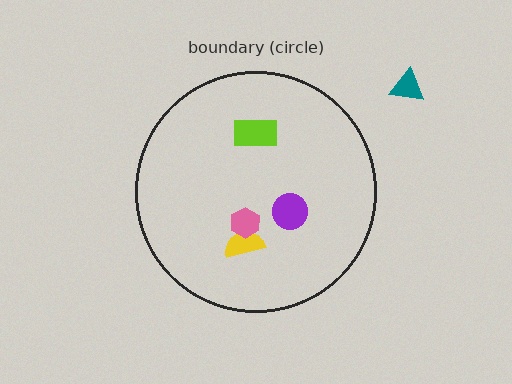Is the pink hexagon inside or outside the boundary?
Inside.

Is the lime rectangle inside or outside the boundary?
Inside.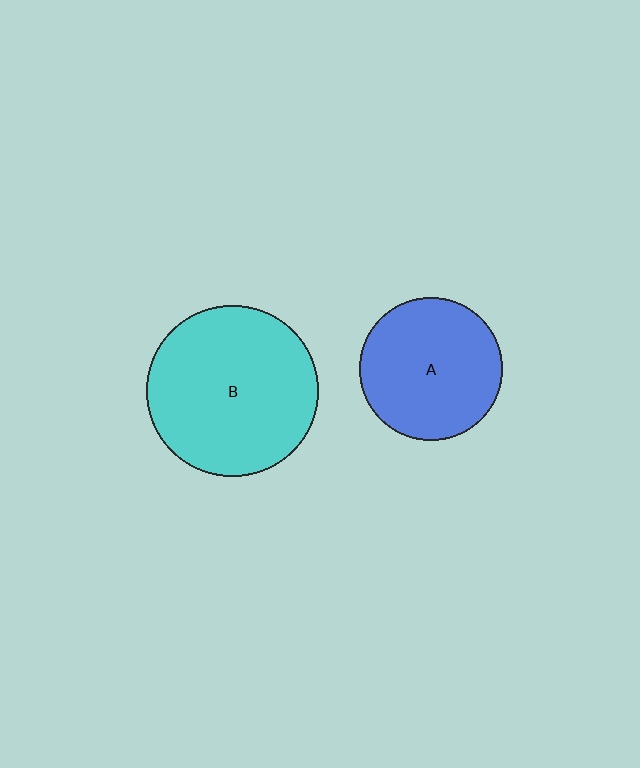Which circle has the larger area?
Circle B (cyan).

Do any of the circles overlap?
No, none of the circles overlap.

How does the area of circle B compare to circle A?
Approximately 1.4 times.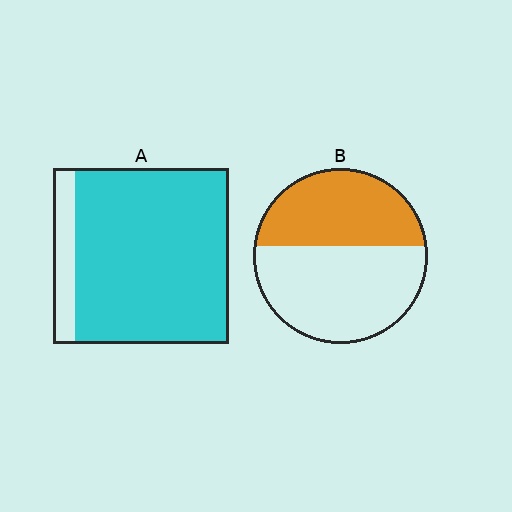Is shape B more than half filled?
No.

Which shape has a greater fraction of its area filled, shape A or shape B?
Shape A.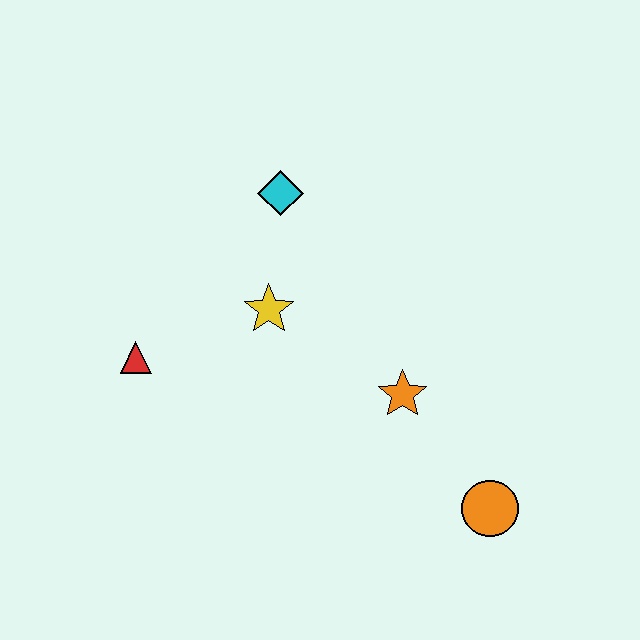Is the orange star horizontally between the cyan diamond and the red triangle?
No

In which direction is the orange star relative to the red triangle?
The orange star is to the right of the red triangle.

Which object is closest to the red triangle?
The yellow star is closest to the red triangle.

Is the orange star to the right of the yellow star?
Yes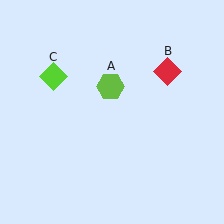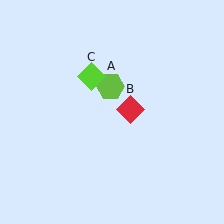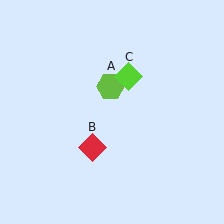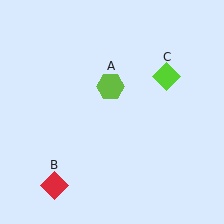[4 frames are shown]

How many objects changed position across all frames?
2 objects changed position: red diamond (object B), lime diamond (object C).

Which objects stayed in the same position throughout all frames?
Lime hexagon (object A) remained stationary.